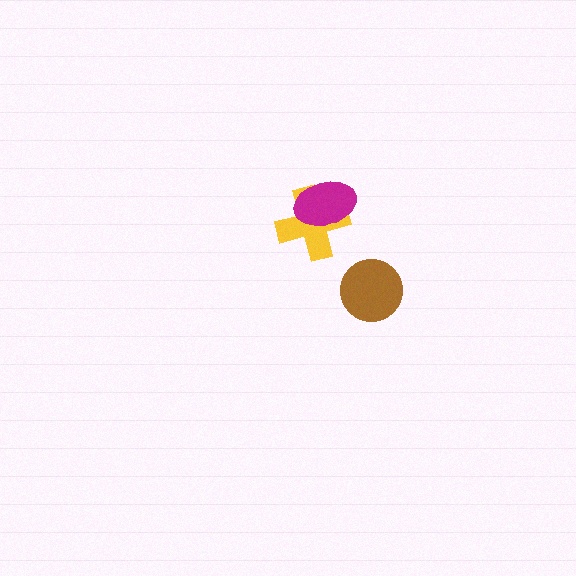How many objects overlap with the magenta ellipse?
1 object overlaps with the magenta ellipse.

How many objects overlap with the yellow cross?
1 object overlaps with the yellow cross.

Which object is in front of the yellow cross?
The magenta ellipse is in front of the yellow cross.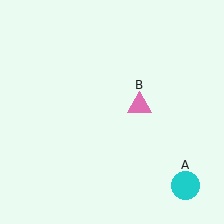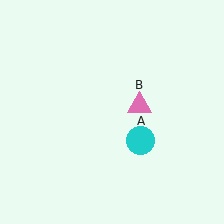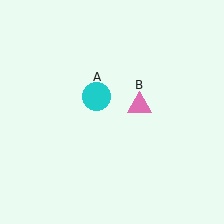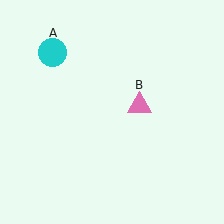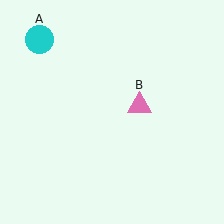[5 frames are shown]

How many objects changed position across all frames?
1 object changed position: cyan circle (object A).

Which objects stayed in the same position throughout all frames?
Pink triangle (object B) remained stationary.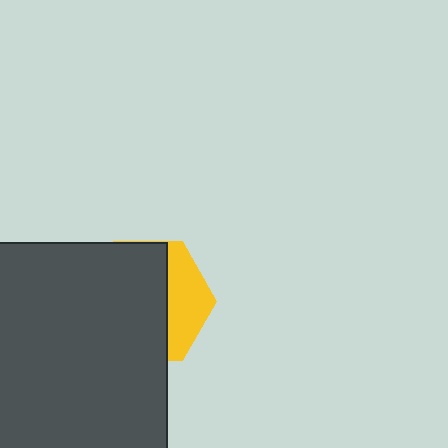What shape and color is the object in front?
The object in front is a dark gray rectangle.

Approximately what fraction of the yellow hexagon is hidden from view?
Roughly 69% of the yellow hexagon is hidden behind the dark gray rectangle.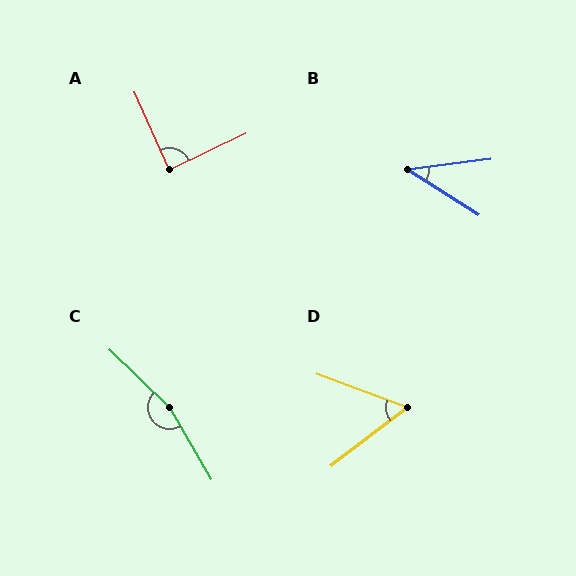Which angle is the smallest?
B, at approximately 40 degrees.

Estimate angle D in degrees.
Approximately 58 degrees.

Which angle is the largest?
C, at approximately 164 degrees.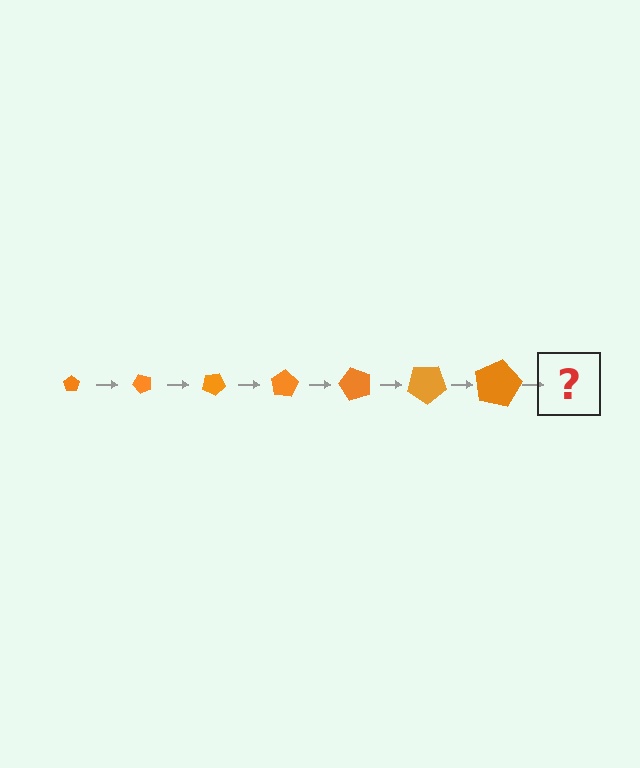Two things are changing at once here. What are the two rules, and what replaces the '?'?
The two rules are that the pentagon grows larger each step and it rotates 50 degrees each step. The '?' should be a pentagon, larger than the previous one and rotated 350 degrees from the start.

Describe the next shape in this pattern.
It should be a pentagon, larger than the previous one and rotated 350 degrees from the start.